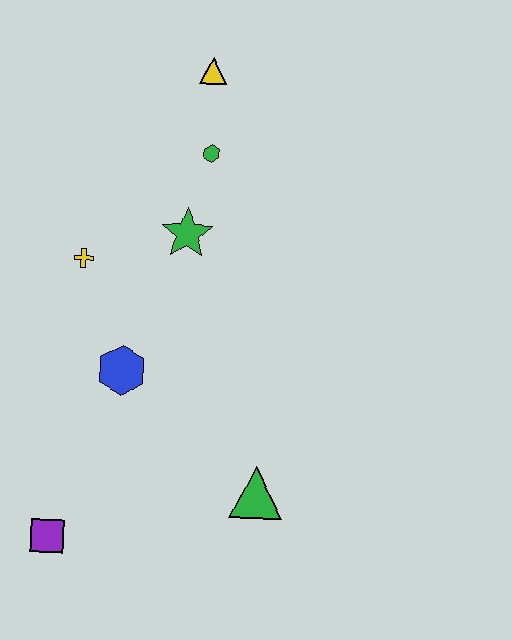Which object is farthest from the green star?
The purple square is farthest from the green star.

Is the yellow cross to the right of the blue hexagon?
No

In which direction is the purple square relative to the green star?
The purple square is below the green star.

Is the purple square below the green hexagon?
Yes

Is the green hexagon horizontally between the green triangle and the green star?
Yes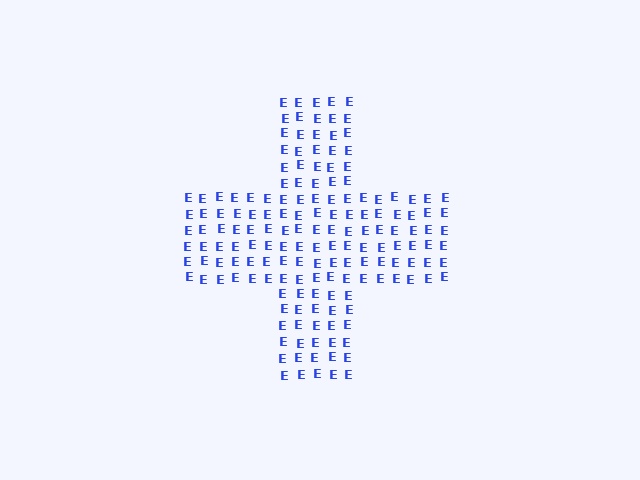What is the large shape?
The large shape is a cross.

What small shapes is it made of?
It is made of small letter E's.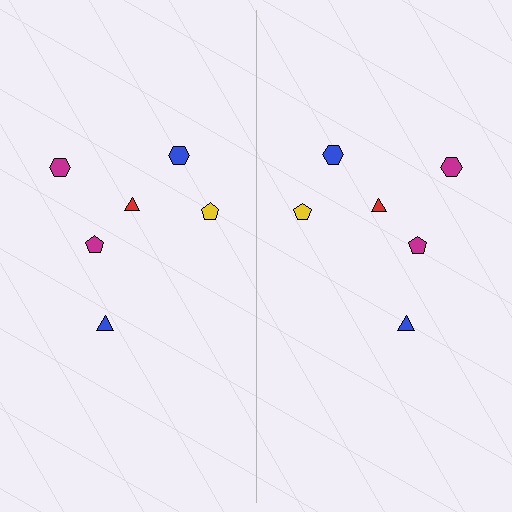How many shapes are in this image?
There are 12 shapes in this image.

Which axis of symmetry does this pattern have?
The pattern has a vertical axis of symmetry running through the center of the image.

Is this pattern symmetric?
Yes, this pattern has bilateral (reflection) symmetry.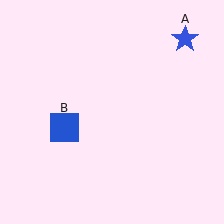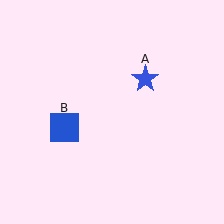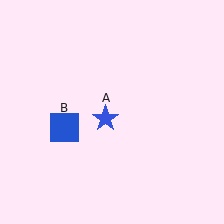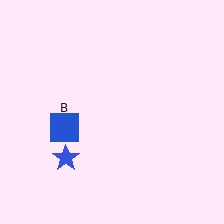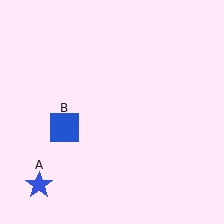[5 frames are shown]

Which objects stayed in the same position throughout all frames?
Blue square (object B) remained stationary.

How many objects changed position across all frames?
1 object changed position: blue star (object A).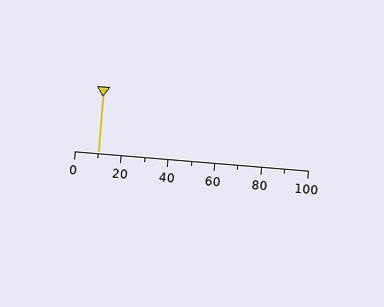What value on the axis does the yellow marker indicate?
The marker indicates approximately 10.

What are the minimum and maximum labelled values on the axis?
The axis runs from 0 to 100.